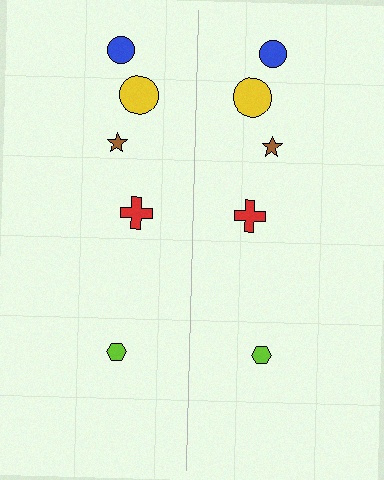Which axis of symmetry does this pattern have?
The pattern has a vertical axis of symmetry running through the center of the image.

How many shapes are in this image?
There are 10 shapes in this image.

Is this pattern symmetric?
Yes, this pattern has bilateral (reflection) symmetry.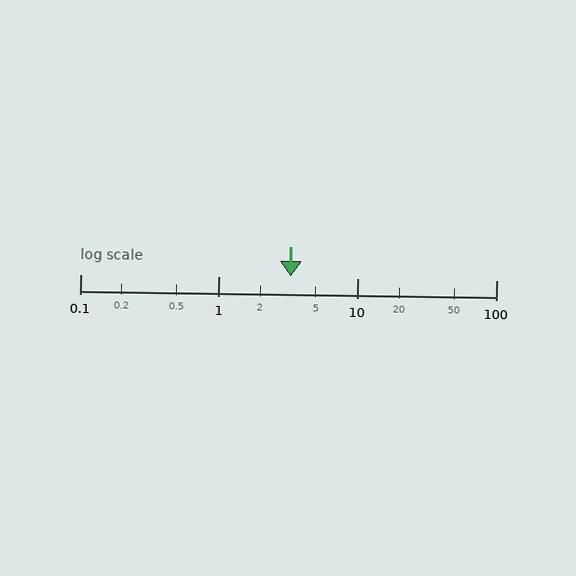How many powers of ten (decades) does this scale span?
The scale spans 3 decades, from 0.1 to 100.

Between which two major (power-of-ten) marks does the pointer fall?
The pointer is between 1 and 10.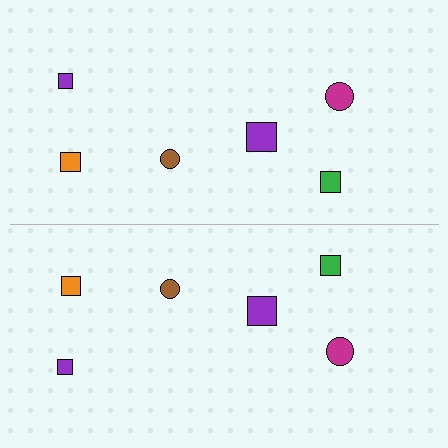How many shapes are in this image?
There are 12 shapes in this image.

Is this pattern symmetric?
Yes, this pattern has bilateral (reflection) symmetry.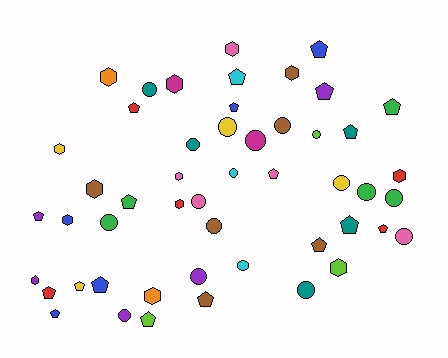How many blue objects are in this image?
There are 5 blue objects.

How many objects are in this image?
There are 50 objects.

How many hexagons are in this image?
There are 13 hexagons.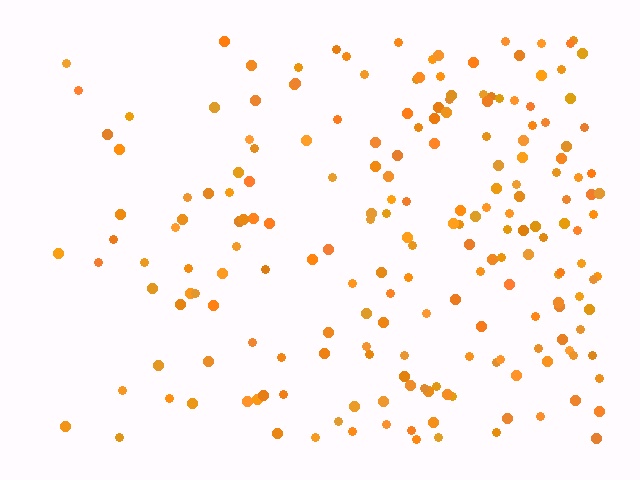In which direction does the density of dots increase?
From left to right, with the right side densest.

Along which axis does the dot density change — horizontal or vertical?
Horizontal.